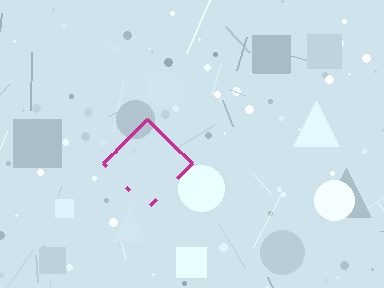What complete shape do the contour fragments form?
The contour fragments form a diamond.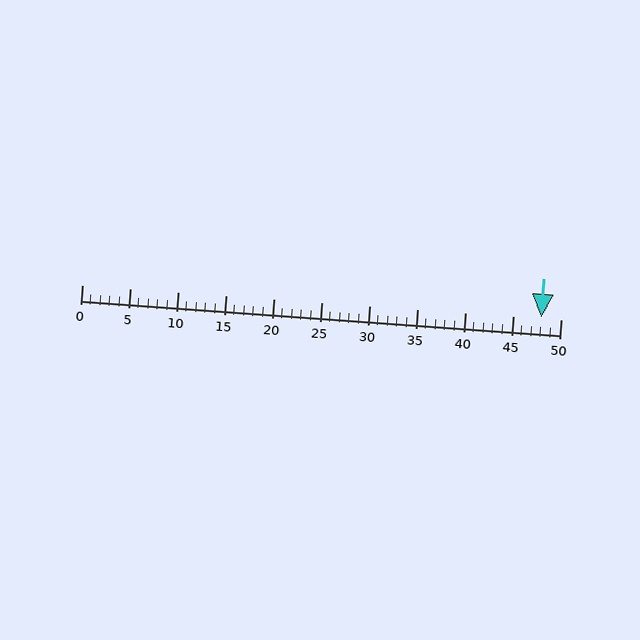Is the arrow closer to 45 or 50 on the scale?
The arrow is closer to 50.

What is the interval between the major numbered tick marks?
The major tick marks are spaced 5 units apart.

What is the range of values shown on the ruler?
The ruler shows values from 0 to 50.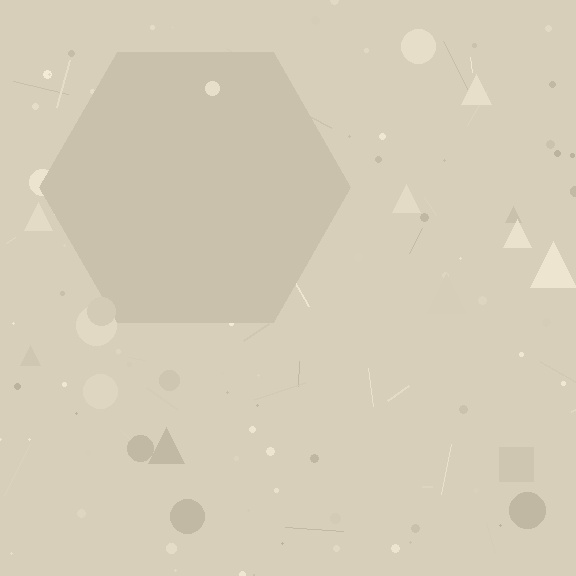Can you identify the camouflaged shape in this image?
The camouflaged shape is a hexagon.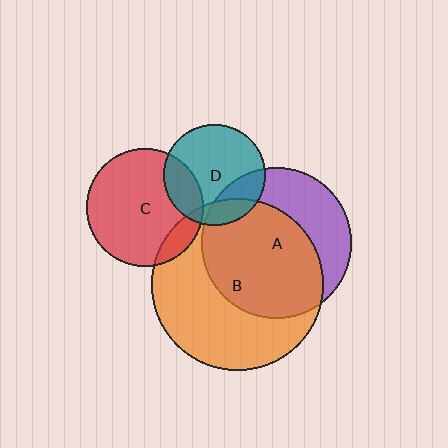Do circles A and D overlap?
Yes.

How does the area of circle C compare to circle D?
Approximately 1.4 times.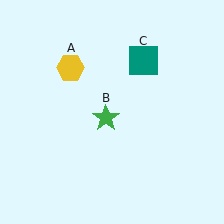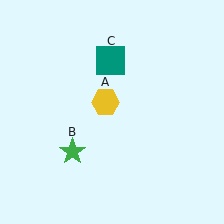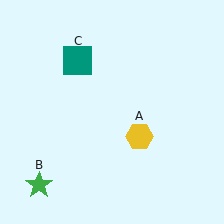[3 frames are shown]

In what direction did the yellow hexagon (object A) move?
The yellow hexagon (object A) moved down and to the right.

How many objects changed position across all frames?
3 objects changed position: yellow hexagon (object A), green star (object B), teal square (object C).